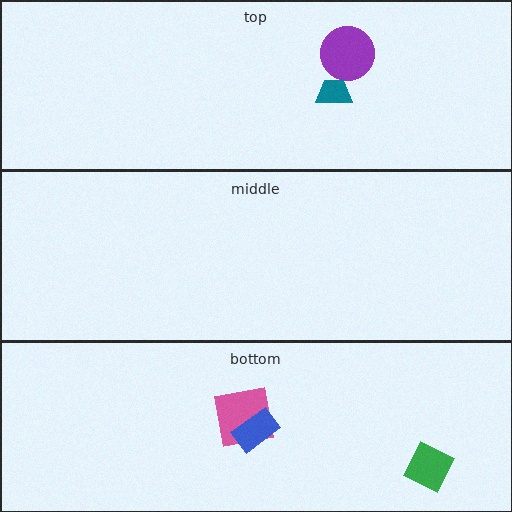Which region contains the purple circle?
The top region.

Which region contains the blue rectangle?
The bottom region.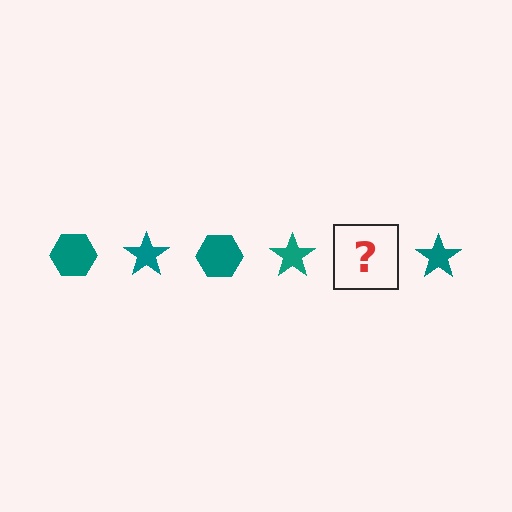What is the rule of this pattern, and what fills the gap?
The rule is that the pattern cycles through hexagon, star shapes in teal. The gap should be filled with a teal hexagon.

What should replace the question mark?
The question mark should be replaced with a teal hexagon.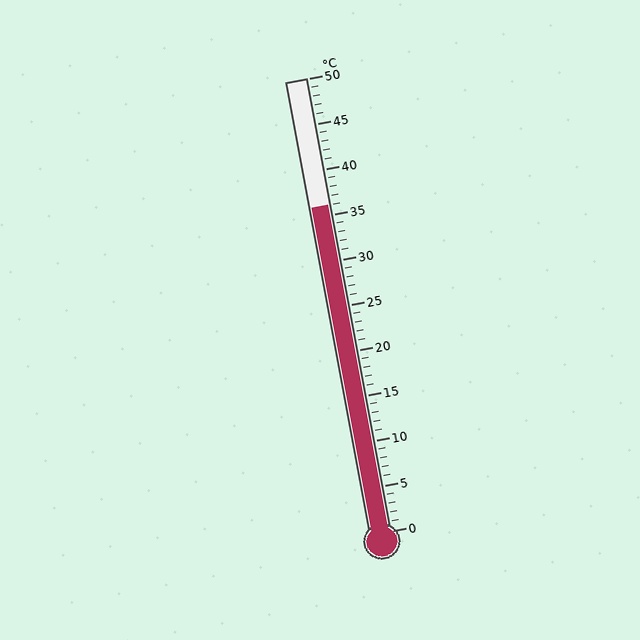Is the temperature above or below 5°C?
The temperature is above 5°C.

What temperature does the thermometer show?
The thermometer shows approximately 36°C.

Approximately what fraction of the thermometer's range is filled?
The thermometer is filled to approximately 70% of its range.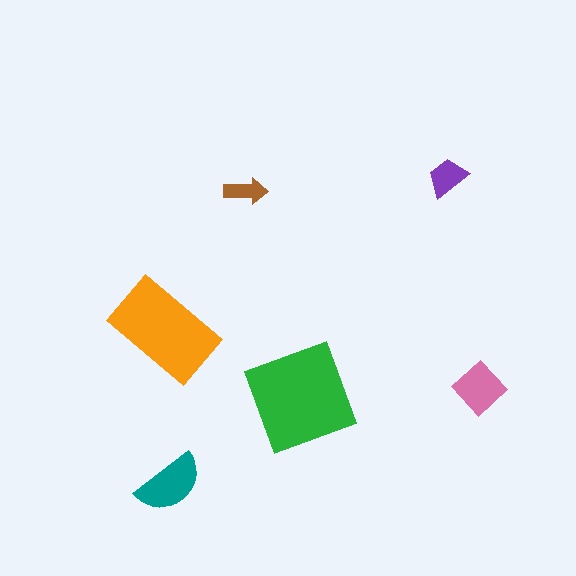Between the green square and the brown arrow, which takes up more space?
The green square.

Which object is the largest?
The green square.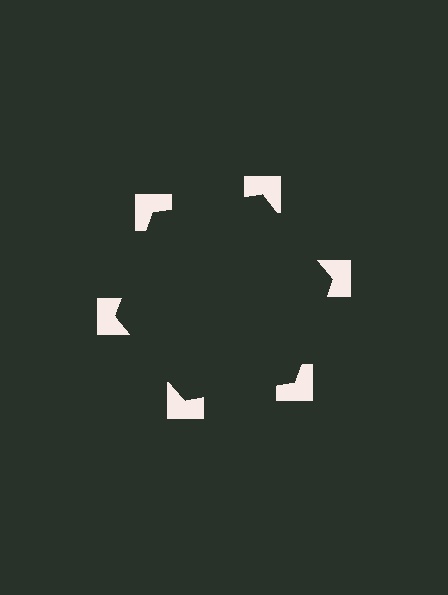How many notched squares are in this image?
There are 6 — one at each vertex of the illusory hexagon.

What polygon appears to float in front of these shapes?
An illusory hexagon — its edges are inferred from the aligned wedge cuts in the notched squares, not physically drawn.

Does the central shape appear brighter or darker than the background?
It typically appears slightly darker than the background, even though no actual brightness change is drawn.